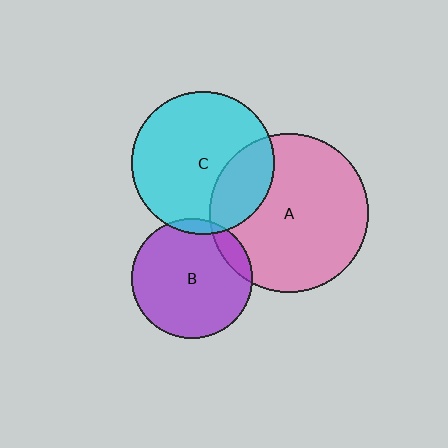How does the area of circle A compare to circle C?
Approximately 1.2 times.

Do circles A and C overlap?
Yes.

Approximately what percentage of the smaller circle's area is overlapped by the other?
Approximately 25%.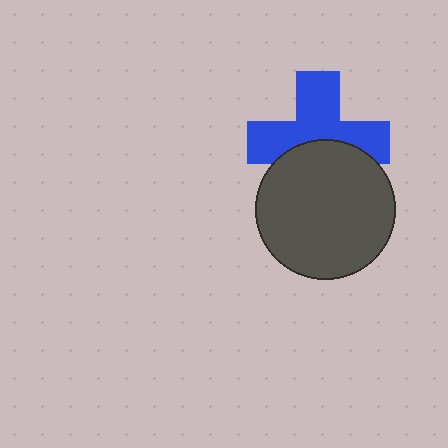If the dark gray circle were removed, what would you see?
You would see the complete blue cross.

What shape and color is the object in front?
The object in front is a dark gray circle.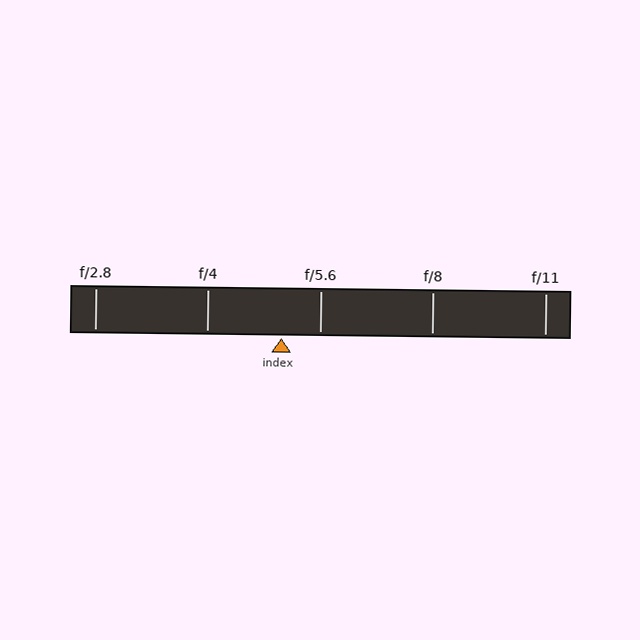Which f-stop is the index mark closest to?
The index mark is closest to f/5.6.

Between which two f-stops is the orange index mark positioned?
The index mark is between f/4 and f/5.6.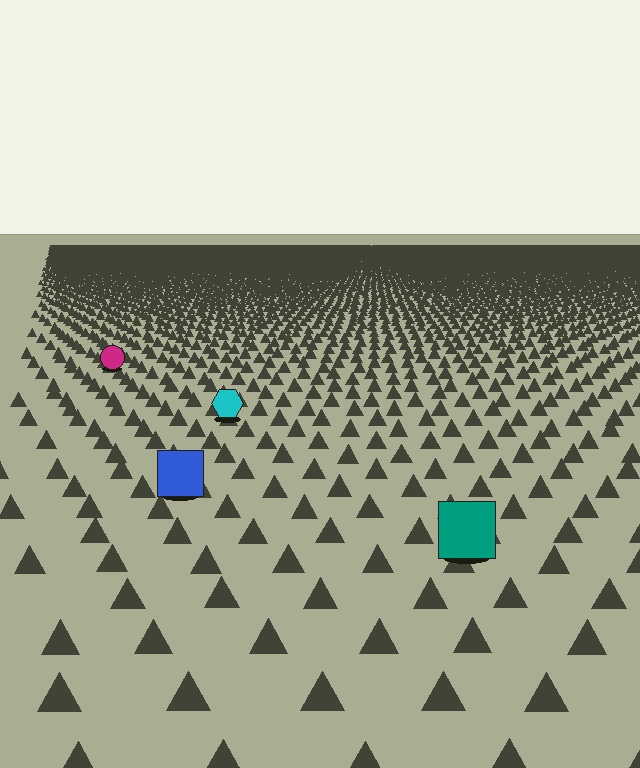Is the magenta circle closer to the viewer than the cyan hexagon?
No. The cyan hexagon is closer — you can tell from the texture gradient: the ground texture is coarser near it.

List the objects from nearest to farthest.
From nearest to farthest: the teal square, the blue square, the cyan hexagon, the magenta circle.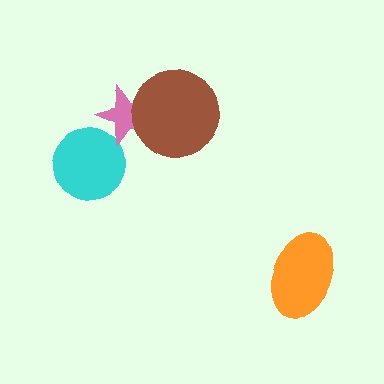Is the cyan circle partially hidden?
Yes, it is partially covered by another shape.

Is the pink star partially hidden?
Yes, it is partially covered by another shape.